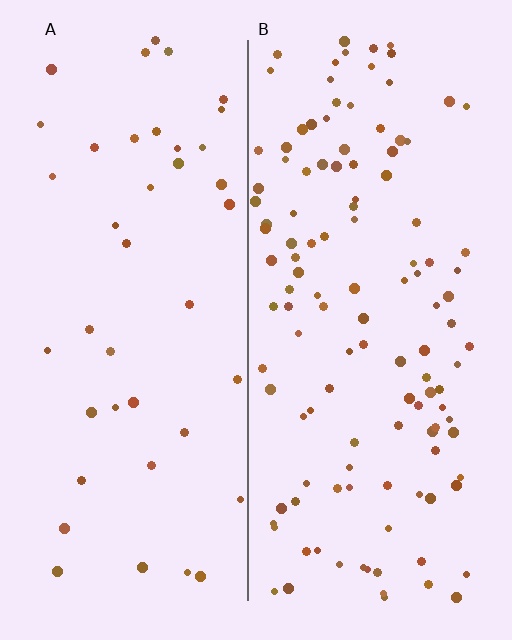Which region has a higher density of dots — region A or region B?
B (the right).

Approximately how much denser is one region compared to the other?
Approximately 3.0× — region B over region A.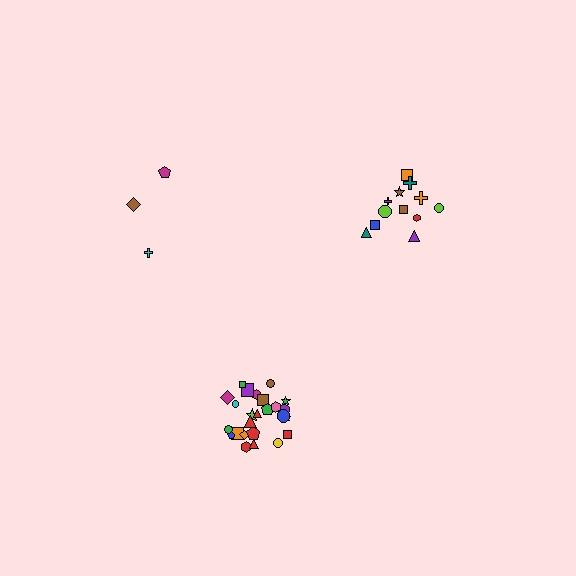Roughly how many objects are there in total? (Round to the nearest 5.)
Roughly 40 objects in total.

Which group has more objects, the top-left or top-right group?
The top-right group.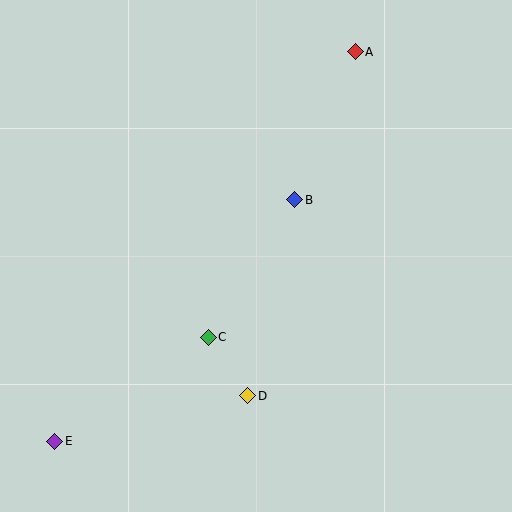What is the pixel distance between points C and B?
The distance between C and B is 163 pixels.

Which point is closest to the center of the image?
Point B at (295, 200) is closest to the center.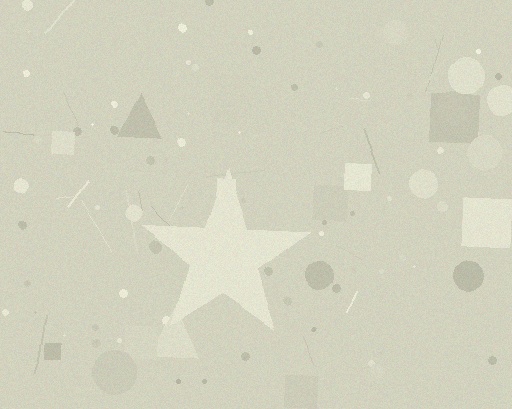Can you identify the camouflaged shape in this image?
The camouflaged shape is a star.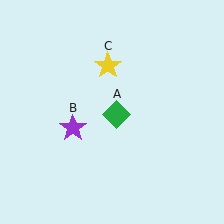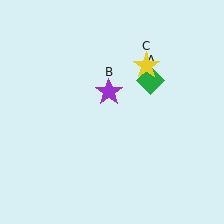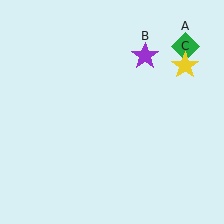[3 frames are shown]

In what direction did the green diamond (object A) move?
The green diamond (object A) moved up and to the right.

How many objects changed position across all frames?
3 objects changed position: green diamond (object A), purple star (object B), yellow star (object C).